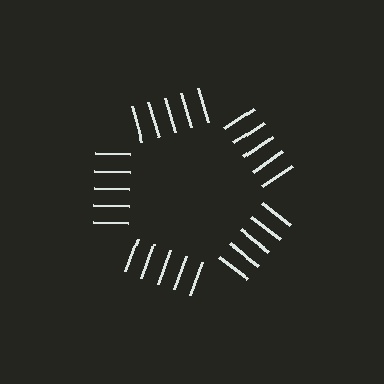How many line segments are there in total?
25 — 5 along each of the 5 edges.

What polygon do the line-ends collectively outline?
An illusory pentagon — the line segments terminate on its edges but no continuous stroke is drawn.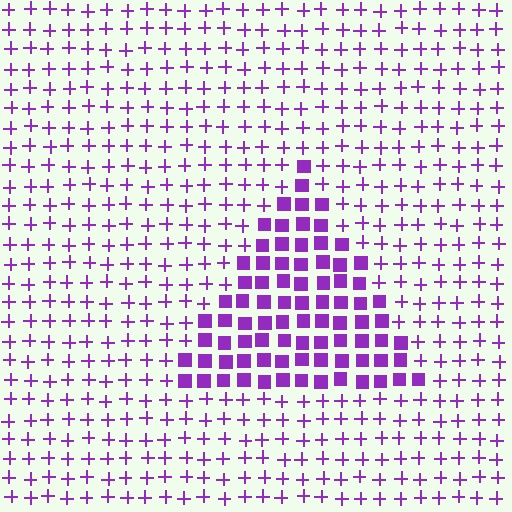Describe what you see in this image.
The image is filled with small purple elements arranged in a uniform grid. A triangle-shaped region contains squares, while the surrounding area contains plus signs. The boundary is defined purely by the change in element shape.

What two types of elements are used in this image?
The image uses squares inside the triangle region and plus signs outside it.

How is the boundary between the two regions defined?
The boundary is defined by a change in element shape: squares inside vs. plus signs outside. All elements share the same color and spacing.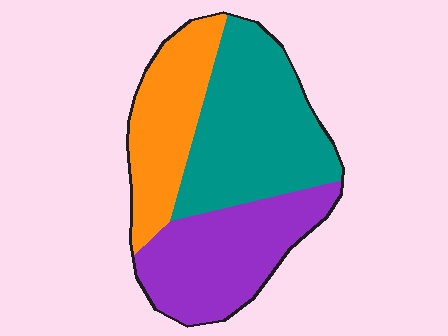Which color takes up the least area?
Orange, at roughly 25%.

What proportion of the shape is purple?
Purple takes up about one third (1/3) of the shape.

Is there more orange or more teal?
Teal.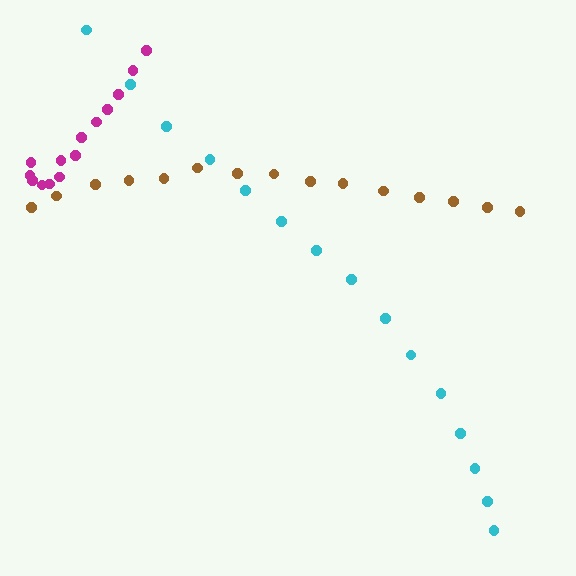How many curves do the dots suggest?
There are 3 distinct paths.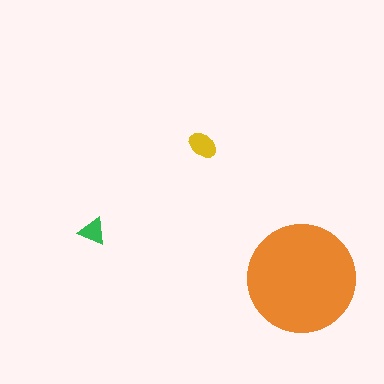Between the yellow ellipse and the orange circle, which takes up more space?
The orange circle.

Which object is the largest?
The orange circle.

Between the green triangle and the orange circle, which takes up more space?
The orange circle.